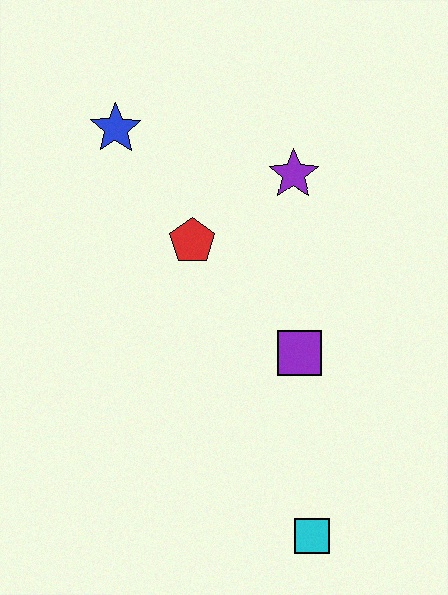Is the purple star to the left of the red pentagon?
No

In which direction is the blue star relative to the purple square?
The blue star is above the purple square.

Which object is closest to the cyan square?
The purple square is closest to the cyan square.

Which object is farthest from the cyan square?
The blue star is farthest from the cyan square.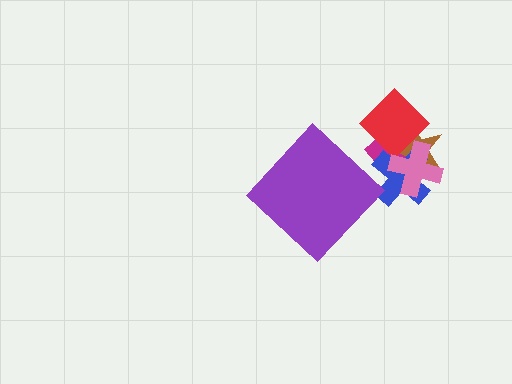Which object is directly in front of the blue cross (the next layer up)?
The red diamond is directly in front of the blue cross.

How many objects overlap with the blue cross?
4 objects overlap with the blue cross.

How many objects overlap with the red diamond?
4 objects overlap with the red diamond.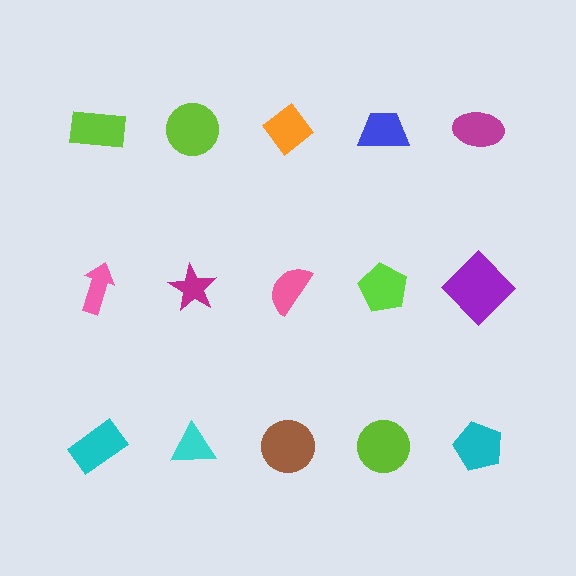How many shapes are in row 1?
5 shapes.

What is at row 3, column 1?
A cyan rectangle.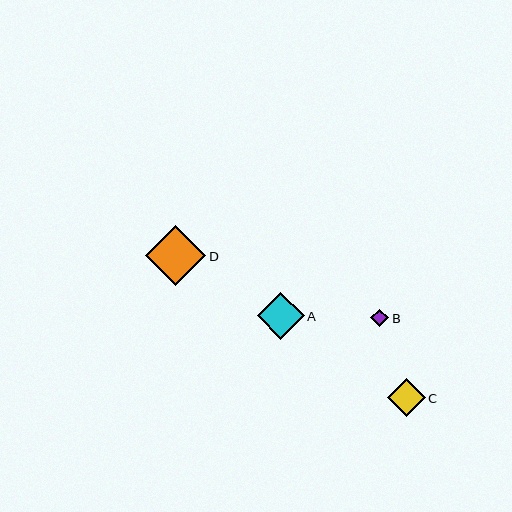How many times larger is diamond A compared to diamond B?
Diamond A is approximately 2.7 times the size of diamond B.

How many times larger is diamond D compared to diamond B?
Diamond D is approximately 3.4 times the size of diamond B.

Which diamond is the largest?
Diamond D is the largest with a size of approximately 60 pixels.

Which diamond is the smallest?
Diamond B is the smallest with a size of approximately 18 pixels.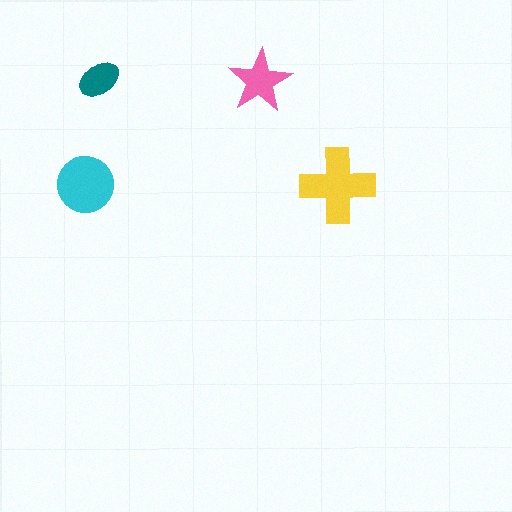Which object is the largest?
The yellow cross.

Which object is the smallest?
The teal ellipse.